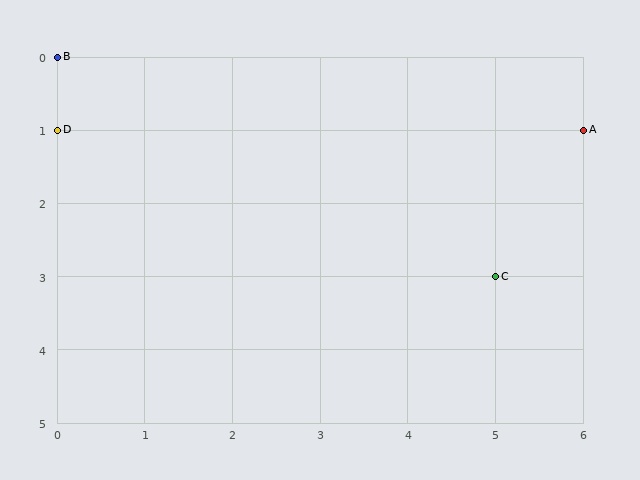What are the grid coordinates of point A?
Point A is at grid coordinates (6, 1).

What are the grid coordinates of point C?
Point C is at grid coordinates (5, 3).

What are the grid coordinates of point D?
Point D is at grid coordinates (0, 1).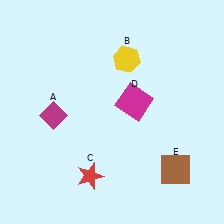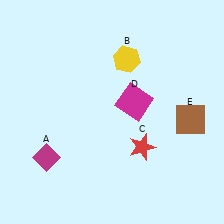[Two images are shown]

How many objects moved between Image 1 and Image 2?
3 objects moved between the two images.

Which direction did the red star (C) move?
The red star (C) moved right.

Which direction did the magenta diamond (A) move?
The magenta diamond (A) moved down.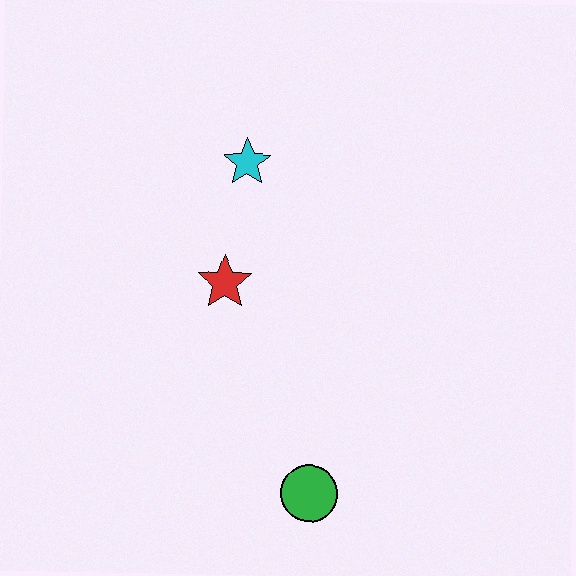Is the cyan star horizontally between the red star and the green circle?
Yes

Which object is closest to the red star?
The cyan star is closest to the red star.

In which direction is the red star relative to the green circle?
The red star is above the green circle.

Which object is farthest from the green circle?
The cyan star is farthest from the green circle.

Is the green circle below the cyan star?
Yes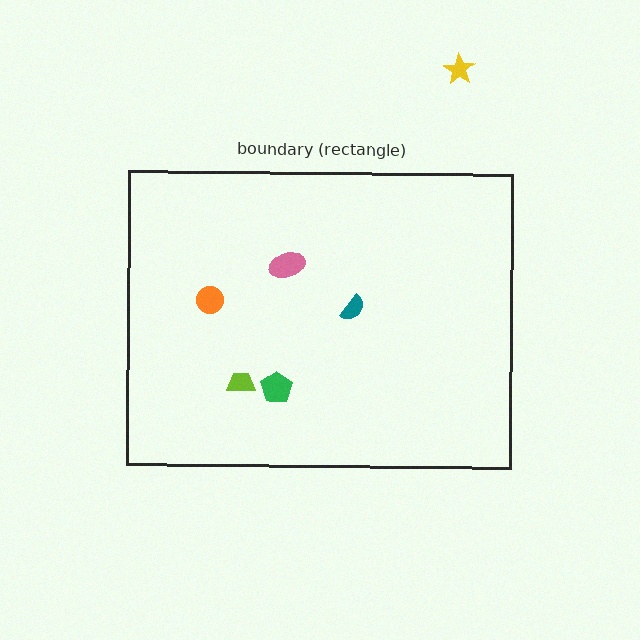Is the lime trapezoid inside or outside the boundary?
Inside.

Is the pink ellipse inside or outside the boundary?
Inside.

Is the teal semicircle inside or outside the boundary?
Inside.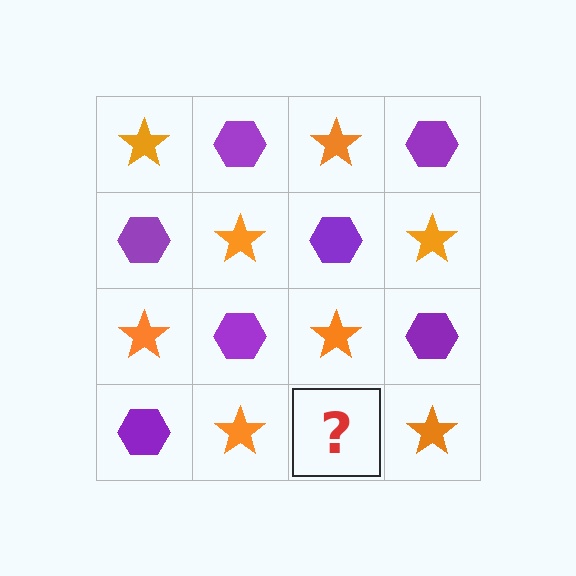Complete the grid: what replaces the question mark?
The question mark should be replaced with a purple hexagon.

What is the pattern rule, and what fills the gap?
The rule is that it alternates orange star and purple hexagon in a checkerboard pattern. The gap should be filled with a purple hexagon.